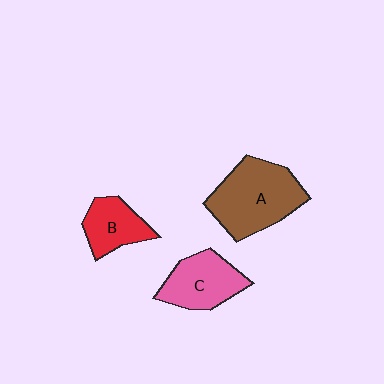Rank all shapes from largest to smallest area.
From largest to smallest: A (brown), C (pink), B (red).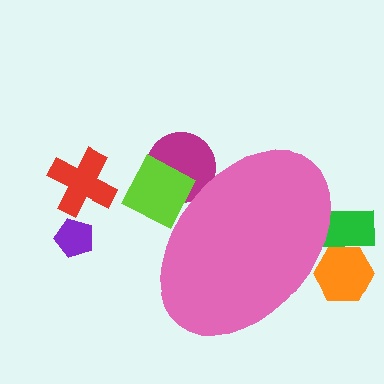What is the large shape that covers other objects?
A pink ellipse.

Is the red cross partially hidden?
No, the red cross is fully visible.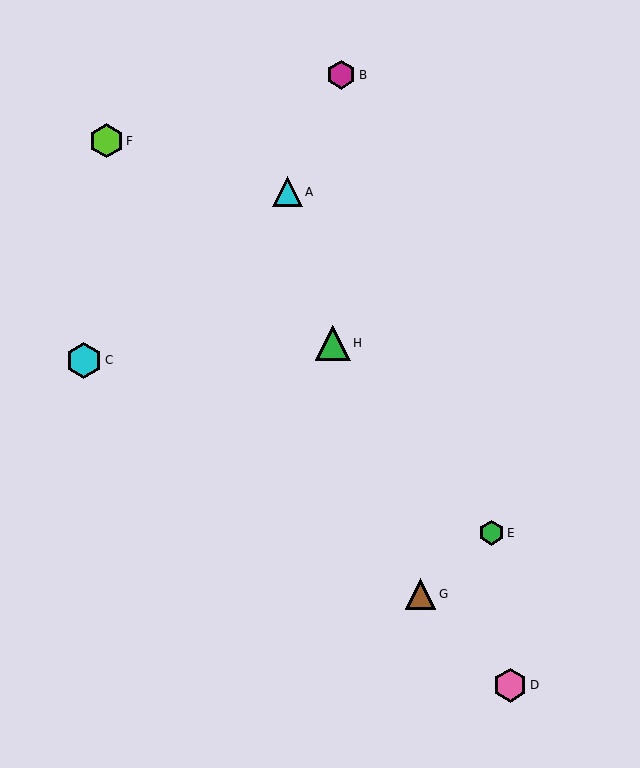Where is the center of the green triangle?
The center of the green triangle is at (333, 343).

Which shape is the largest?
The cyan hexagon (labeled C) is the largest.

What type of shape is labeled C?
Shape C is a cyan hexagon.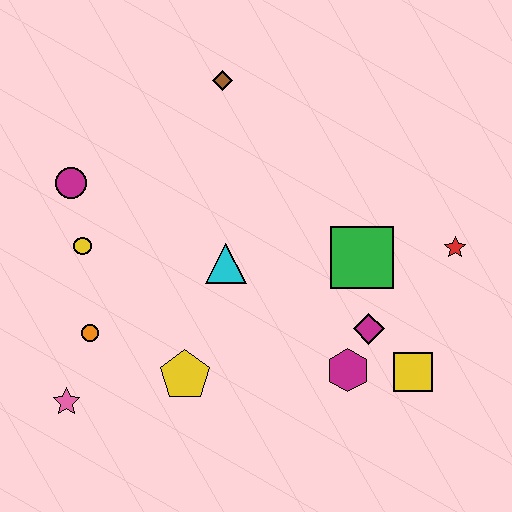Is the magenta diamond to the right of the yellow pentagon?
Yes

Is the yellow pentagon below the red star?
Yes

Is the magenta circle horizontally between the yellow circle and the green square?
No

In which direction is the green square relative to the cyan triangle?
The green square is to the right of the cyan triangle.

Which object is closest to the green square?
The magenta diamond is closest to the green square.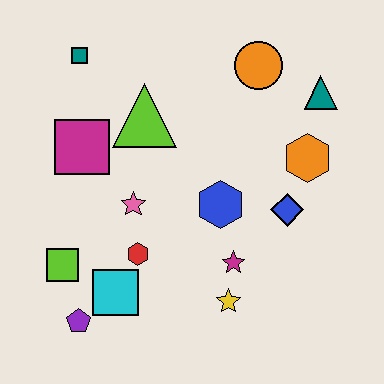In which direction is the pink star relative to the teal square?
The pink star is below the teal square.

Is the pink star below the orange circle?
Yes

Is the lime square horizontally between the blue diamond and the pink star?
No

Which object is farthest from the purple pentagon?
The teal triangle is farthest from the purple pentagon.